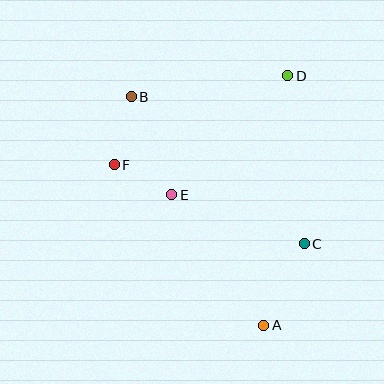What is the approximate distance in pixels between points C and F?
The distance between C and F is approximately 206 pixels.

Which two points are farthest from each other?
Points A and B are farthest from each other.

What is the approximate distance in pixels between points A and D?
The distance between A and D is approximately 251 pixels.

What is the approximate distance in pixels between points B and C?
The distance between B and C is approximately 227 pixels.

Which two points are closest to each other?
Points E and F are closest to each other.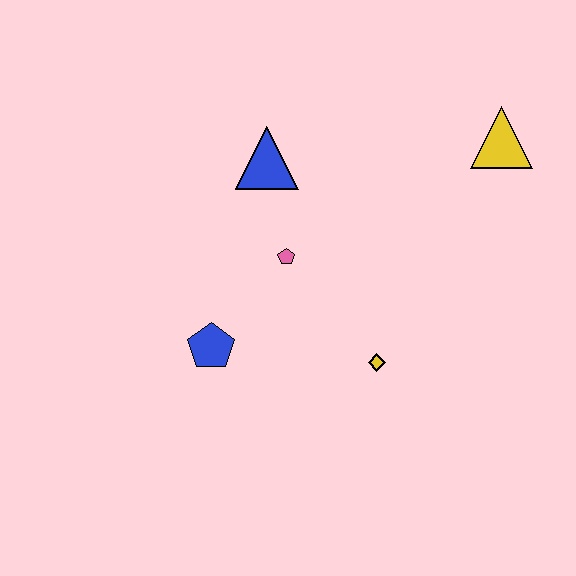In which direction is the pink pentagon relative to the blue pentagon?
The pink pentagon is above the blue pentagon.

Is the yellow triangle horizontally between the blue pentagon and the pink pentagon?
No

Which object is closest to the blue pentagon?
The pink pentagon is closest to the blue pentagon.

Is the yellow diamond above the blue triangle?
No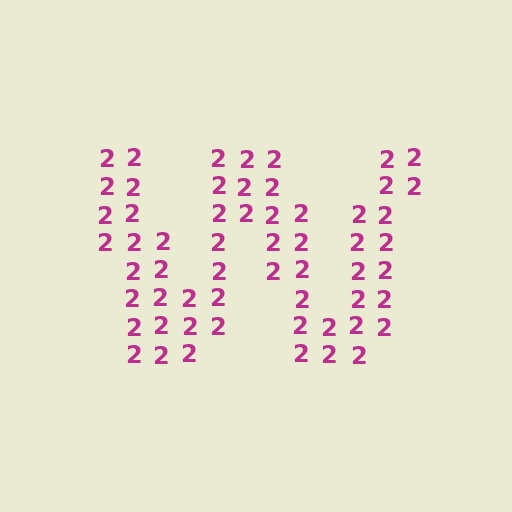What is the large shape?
The large shape is the letter W.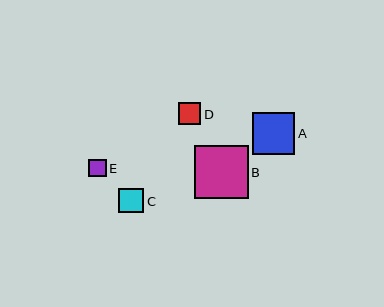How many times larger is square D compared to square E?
Square D is approximately 1.2 times the size of square E.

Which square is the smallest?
Square E is the smallest with a size of approximately 18 pixels.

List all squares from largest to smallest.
From largest to smallest: B, A, C, D, E.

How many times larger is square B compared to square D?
Square B is approximately 2.4 times the size of square D.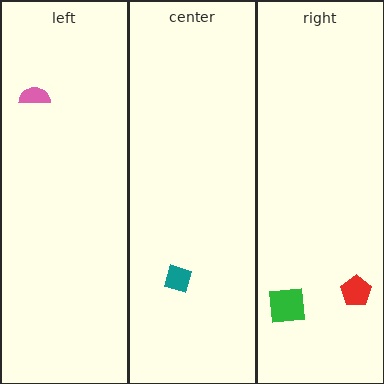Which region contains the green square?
The right region.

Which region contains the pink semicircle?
The left region.